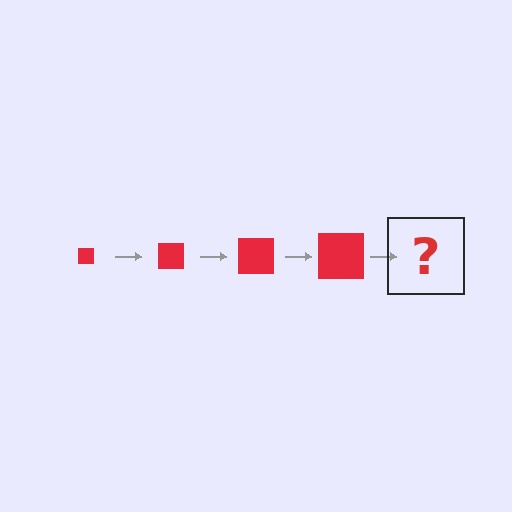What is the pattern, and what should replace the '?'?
The pattern is that the square gets progressively larger each step. The '?' should be a red square, larger than the previous one.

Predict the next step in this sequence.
The next step is a red square, larger than the previous one.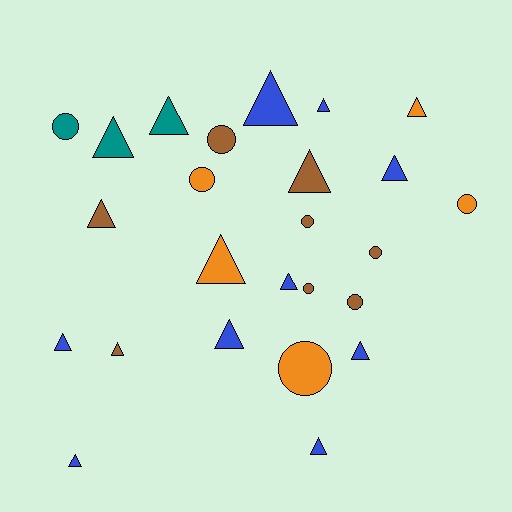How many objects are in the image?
There are 25 objects.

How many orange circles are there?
There are 3 orange circles.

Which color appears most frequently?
Blue, with 9 objects.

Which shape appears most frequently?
Triangle, with 16 objects.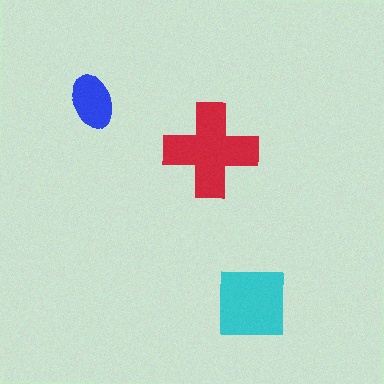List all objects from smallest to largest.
The blue ellipse, the cyan square, the red cross.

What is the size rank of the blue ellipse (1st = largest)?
3rd.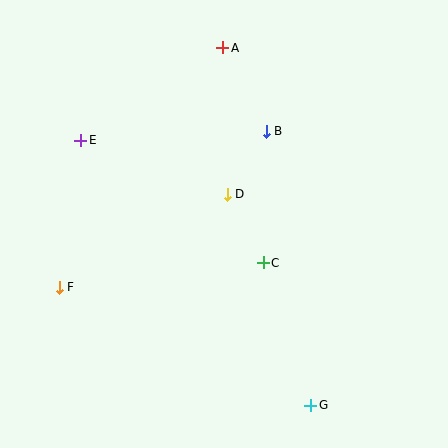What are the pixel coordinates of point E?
Point E is at (81, 140).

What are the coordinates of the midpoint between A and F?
The midpoint between A and F is at (141, 167).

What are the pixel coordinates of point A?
Point A is at (223, 48).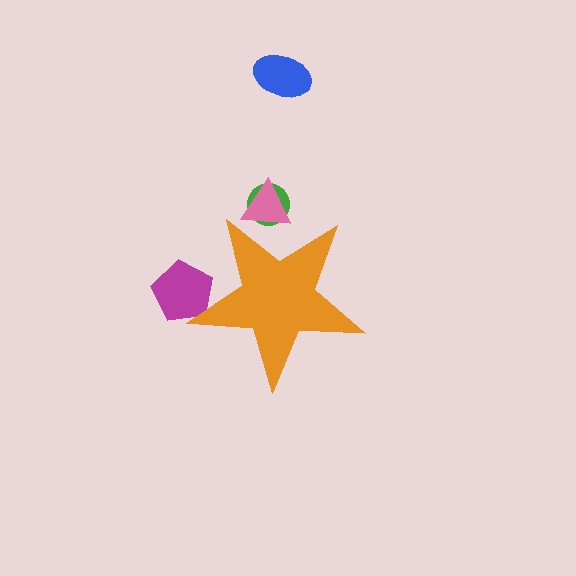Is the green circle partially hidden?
Yes, the green circle is partially hidden behind the orange star.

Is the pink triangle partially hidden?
Yes, the pink triangle is partially hidden behind the orange star.